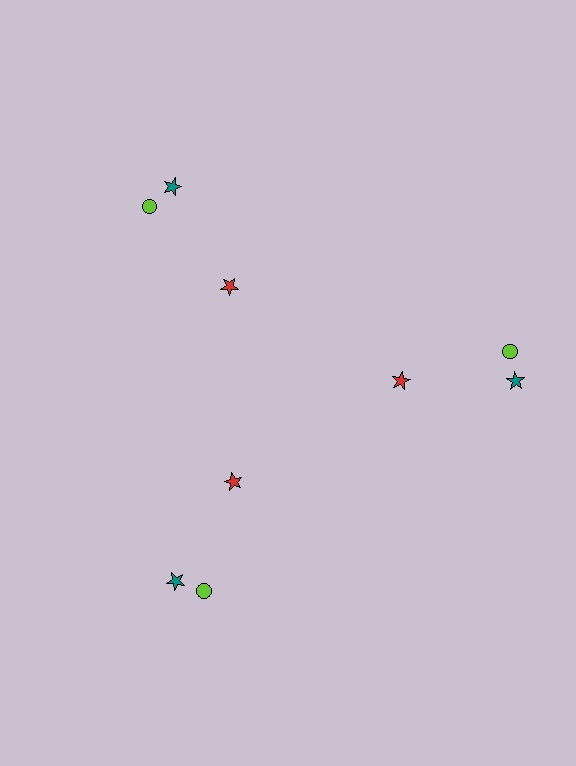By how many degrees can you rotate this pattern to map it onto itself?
The pattern maps onto itself every 120 degrees of rotation.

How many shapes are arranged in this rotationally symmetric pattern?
There are 9 shapes, arranged in 3 groups of 3.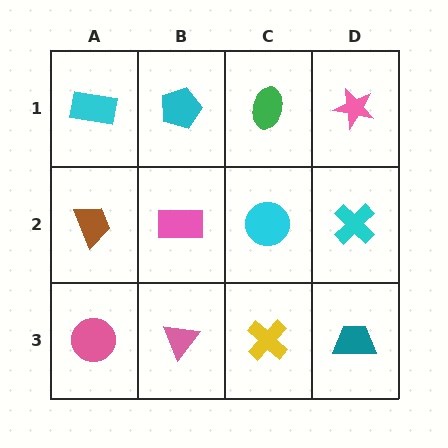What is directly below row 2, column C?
A yellow cross.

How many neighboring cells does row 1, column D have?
2.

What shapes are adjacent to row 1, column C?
A cyan circle (row 2, column C), a cyan pentagon (row 1, column B), a pink star (row 1, column D).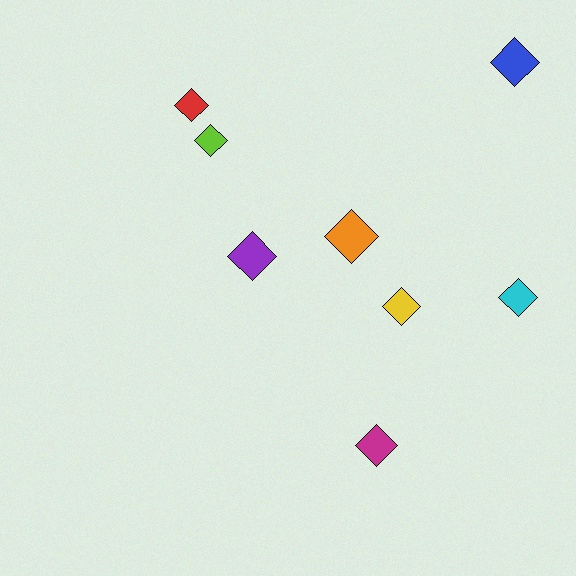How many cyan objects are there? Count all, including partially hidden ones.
There is 1 cyan object.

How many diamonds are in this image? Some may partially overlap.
There are 8 diamonds.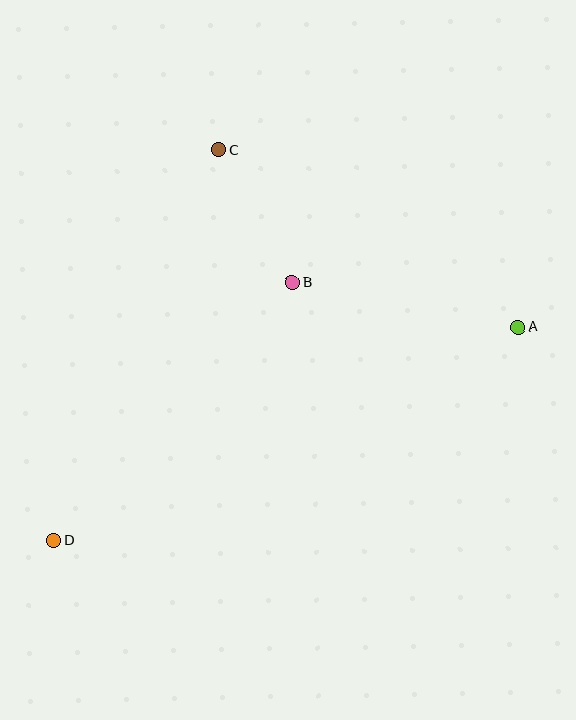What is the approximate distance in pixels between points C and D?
The distance between C and D is approximately 424 pixels.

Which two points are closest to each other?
Points B and C are closest to each other.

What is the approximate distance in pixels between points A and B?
The distance between A and B is approximately 230 pixels.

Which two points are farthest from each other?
Points A and D are farthest from each other.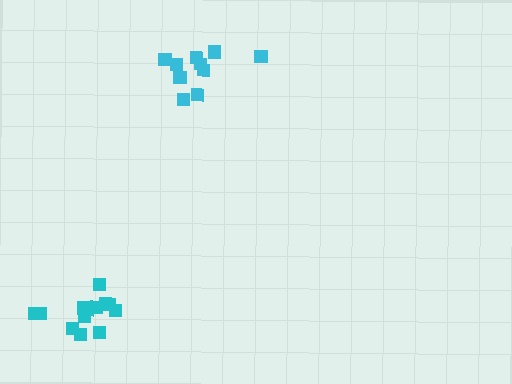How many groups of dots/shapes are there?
There are 2 groups.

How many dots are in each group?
Group 1: 10 dots, Group 2: 13 dots (23 total).